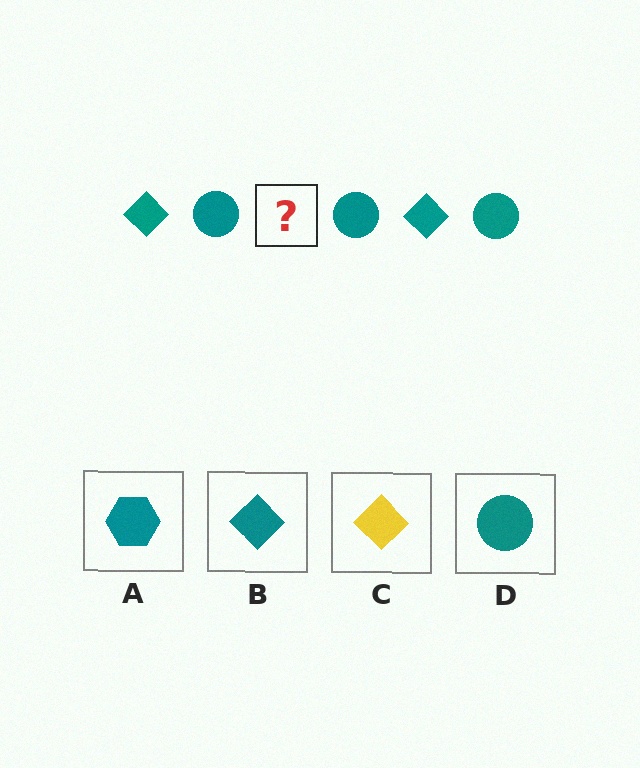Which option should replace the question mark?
Option B.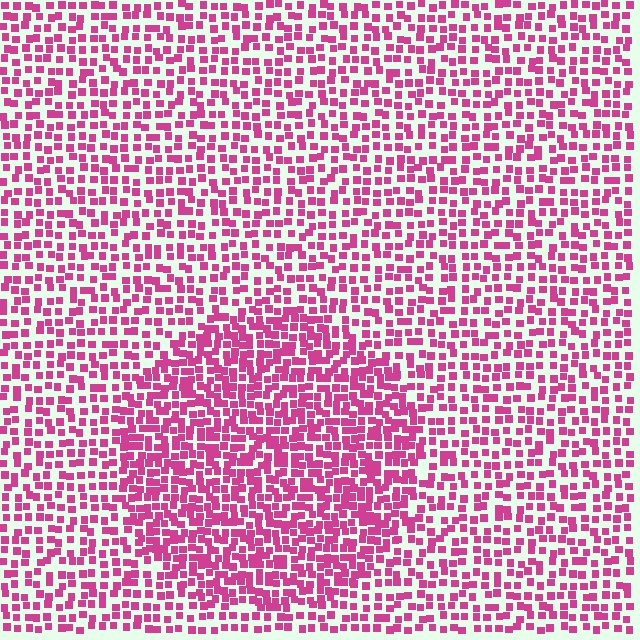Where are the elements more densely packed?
The elements are more densely packed inside the circle boundary.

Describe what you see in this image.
The image contains small magenta elements arranged at two different densities. A circle-shaped region is visible where the elements are more densely packed than the surrounding area.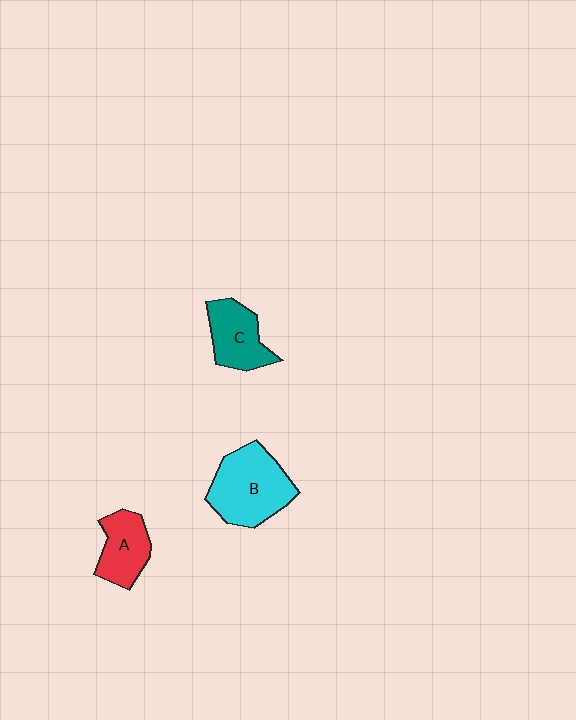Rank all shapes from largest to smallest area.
From largest to smallest: B (cyan), C (teal), A (red).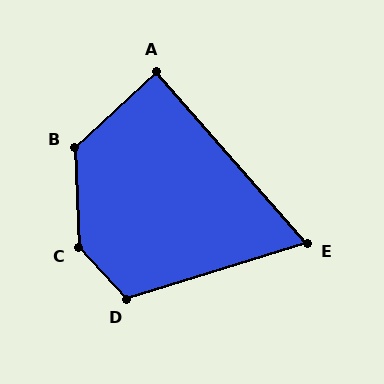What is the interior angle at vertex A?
Approximately 88 degrees (approximately right).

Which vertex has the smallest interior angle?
E, at approximately 66 degrees.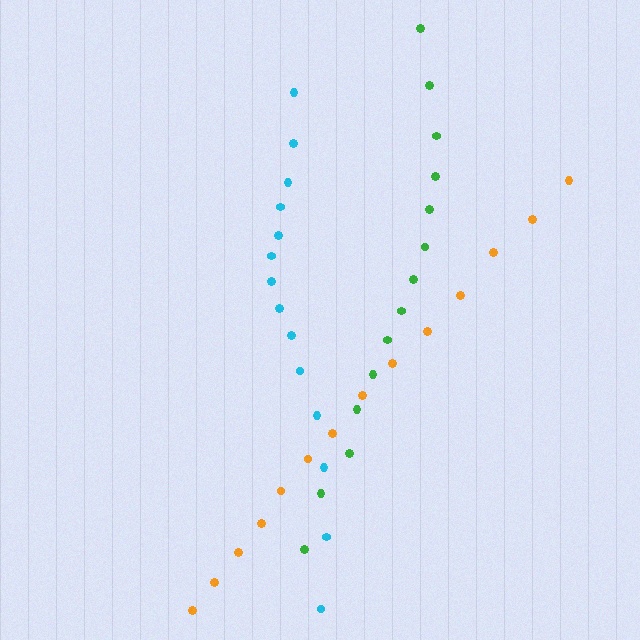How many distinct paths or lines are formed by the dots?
There are 3 distinct paths.